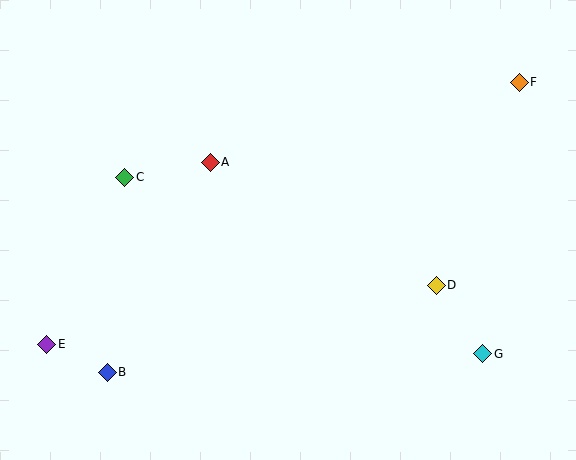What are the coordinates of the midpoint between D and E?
The midpoint between D and E is at (241, 315).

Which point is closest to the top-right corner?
Point F is closest to the top-right corner.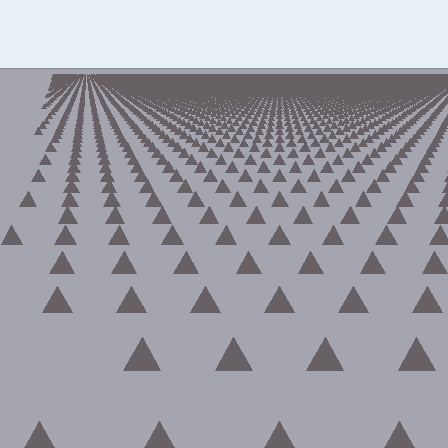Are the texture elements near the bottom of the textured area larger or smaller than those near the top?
Larger. Near the bottom, elements are closer to the viewer and appear at a bigger on-screen size.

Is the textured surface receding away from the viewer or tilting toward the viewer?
The surface is receding away from the viewer. Texture elements get smaller and denser toward the top.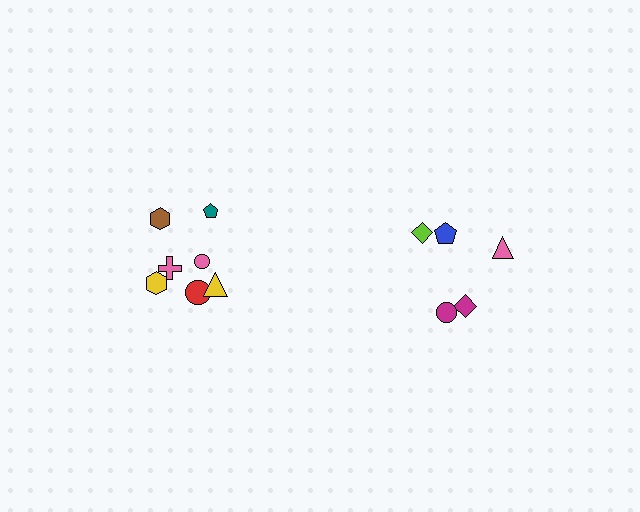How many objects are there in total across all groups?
There are 12 objects.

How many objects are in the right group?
There are 5 objects.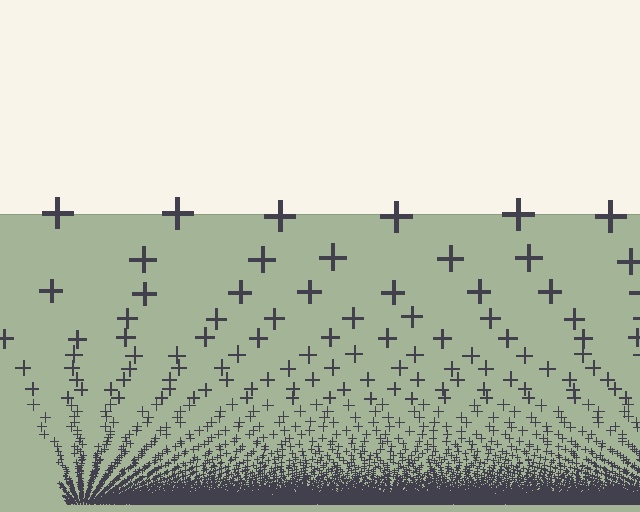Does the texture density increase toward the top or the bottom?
Density increases toward the bottom.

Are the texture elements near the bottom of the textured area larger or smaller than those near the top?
Smaller. The gradient is inverted — elements near the bottom are smaller and denser.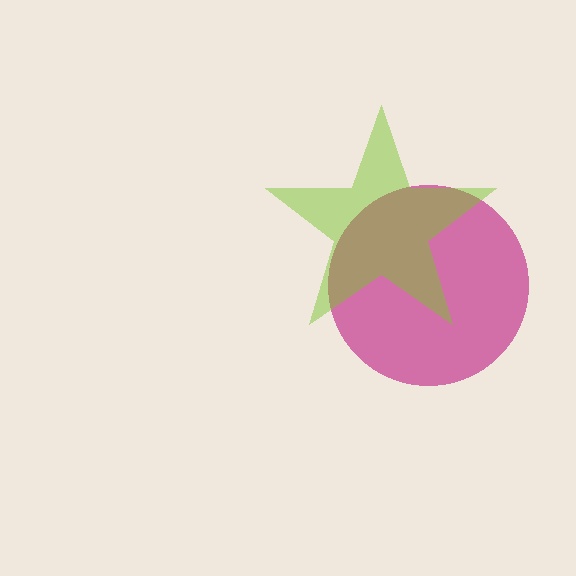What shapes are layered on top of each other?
The layered shapes are: a magenta circle, a lime star.